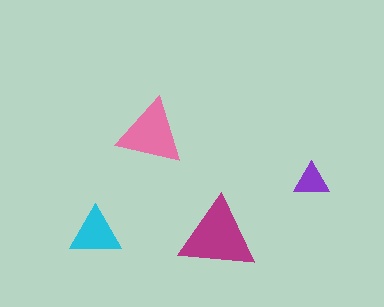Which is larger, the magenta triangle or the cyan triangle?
The magenta one.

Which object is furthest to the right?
The purple triangle is rightmost.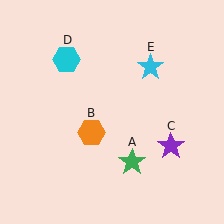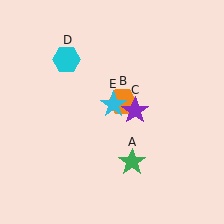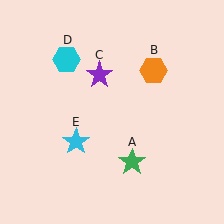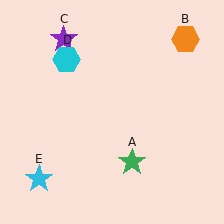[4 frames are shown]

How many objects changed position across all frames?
3 objects changed position: orange hexagon (object B), purple star (object C), cyan star (object E).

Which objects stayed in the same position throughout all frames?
Green star (object A) and cyan hexagon (object D) remained stationary.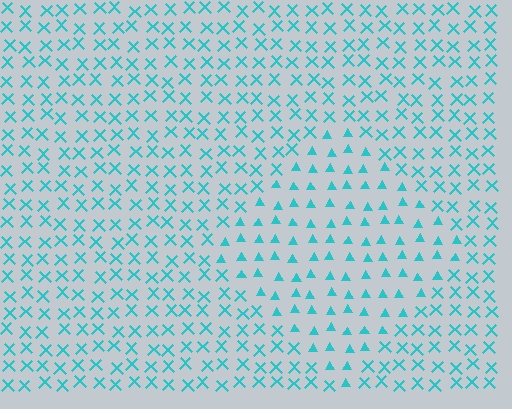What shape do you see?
I see a diamond.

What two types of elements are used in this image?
The image uses triangles inside the diamond region and X marks outside it.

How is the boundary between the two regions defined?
The boundary is defined by a change in element shape: triangles inside vs. X marks outside. All elements share the same color and spacing.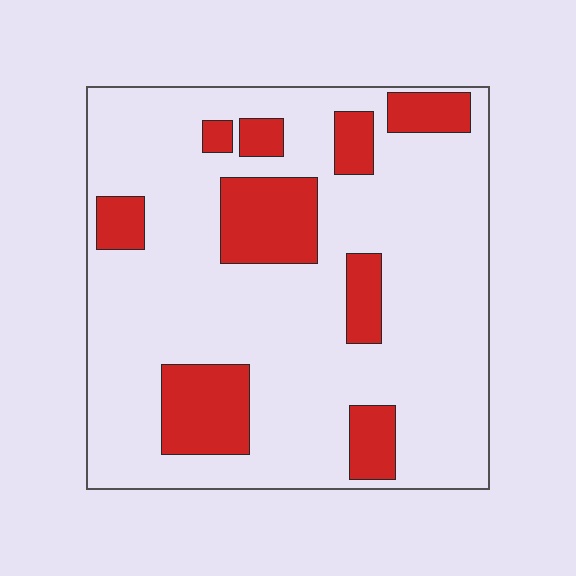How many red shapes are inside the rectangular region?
9.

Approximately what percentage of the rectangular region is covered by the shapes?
Approximately 20%.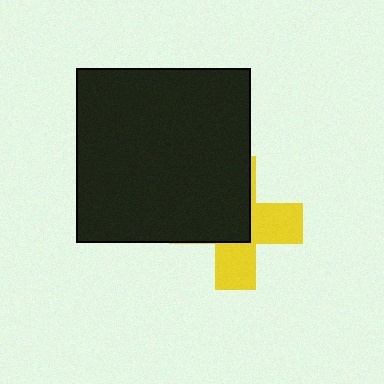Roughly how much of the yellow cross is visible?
About half of it is visible (roughly 45%).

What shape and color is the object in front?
The object in front is a black square.